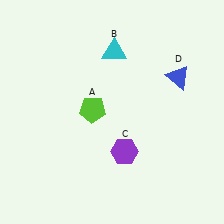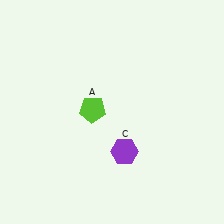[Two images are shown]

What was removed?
The blue triangle (D), the cyan triangle (B) were removed in Image 2.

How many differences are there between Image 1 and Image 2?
There are 2 differences between the two images.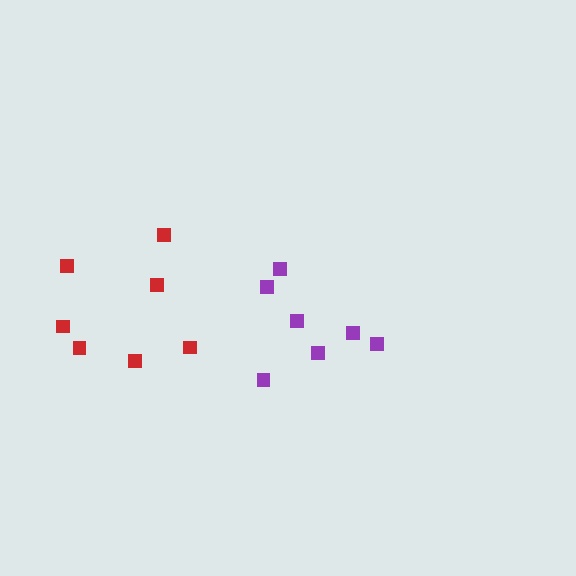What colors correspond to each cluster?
The clusters are colored: red, purple.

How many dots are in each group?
Group 1: 7 dots, Group 2: 7 dots (14 total).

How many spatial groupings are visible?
There are 2 spatial groupings.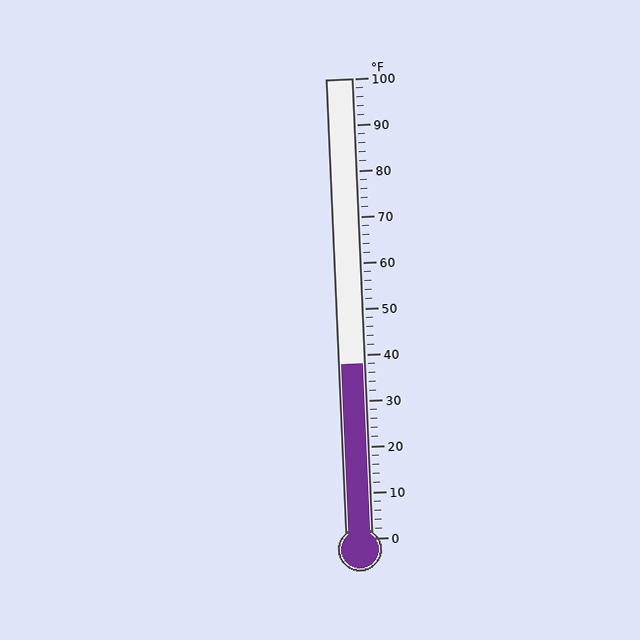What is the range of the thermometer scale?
The thermometer scale ranges from 0°F to 100°F.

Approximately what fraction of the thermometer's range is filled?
The thermometer is filled to approximately 40% of its range.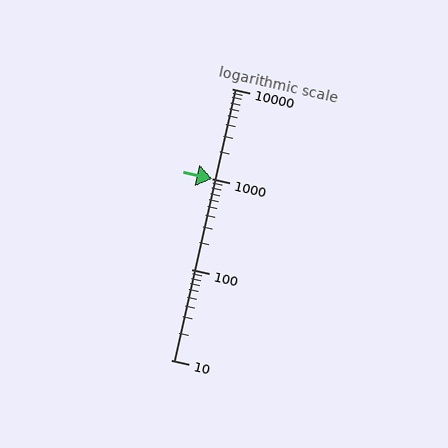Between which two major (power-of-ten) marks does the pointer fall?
The pointer is between 1000 and 10000.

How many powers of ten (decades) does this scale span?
The scale spans 3 decades, from 10 to 10000.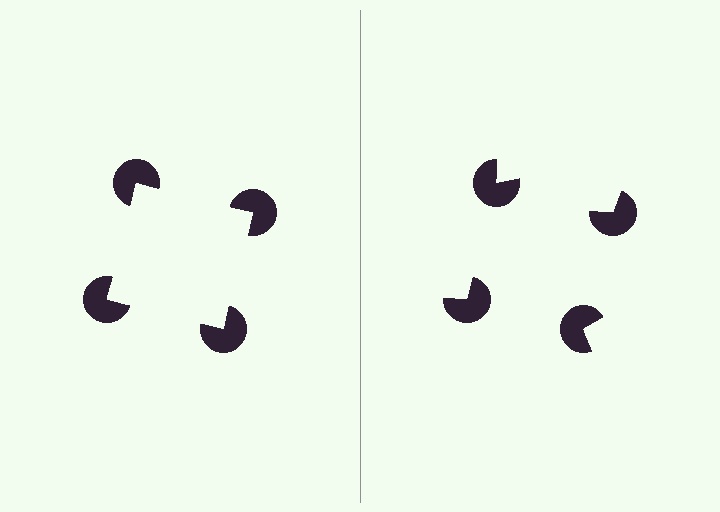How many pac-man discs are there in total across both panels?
8 — 4 on each side.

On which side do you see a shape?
An illusory square appears on the left side. On the right side the wedge cuts are rotated, so no coherent shape forms.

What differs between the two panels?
The pac-man discs are positioned identically on both sides; only the wedge orientations differ. On the left they align to a square; on the right they are misaligned.